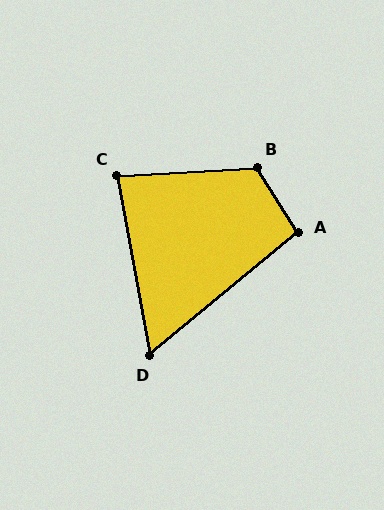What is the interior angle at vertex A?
Approximately 97 degrees (obtuse).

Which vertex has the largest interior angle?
B, at approximately 119 degrees.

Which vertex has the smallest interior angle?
D, at approximately 61 degrees.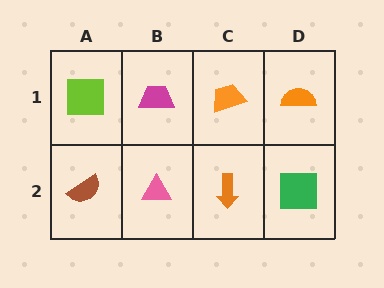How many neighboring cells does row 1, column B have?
3.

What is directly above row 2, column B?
A magenta trapezoid.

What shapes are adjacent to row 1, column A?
A brown semicircle (row 2, column A), a magenta trapezoid (row 1, column B).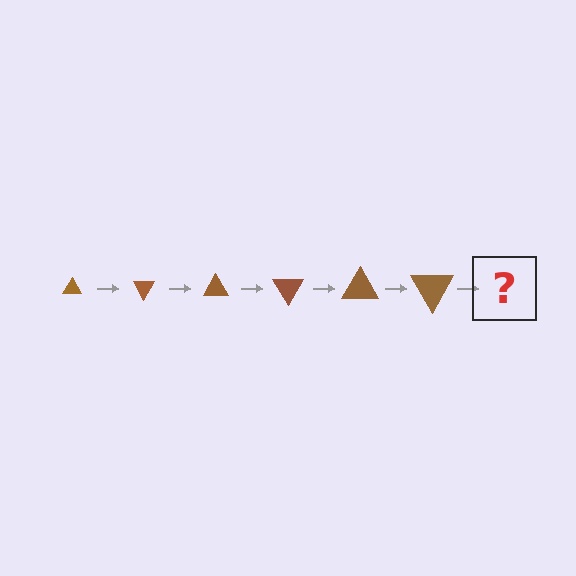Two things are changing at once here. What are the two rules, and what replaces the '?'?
The two rules are that the triangle grows larger each step and it rotates 60 degrees each step. The '?' should be a triangle, larger than the previous one and rotated 360 degrees from the start.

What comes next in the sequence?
The next element should be a triangle, larger than the previous one and rotated 360 degrees from the start.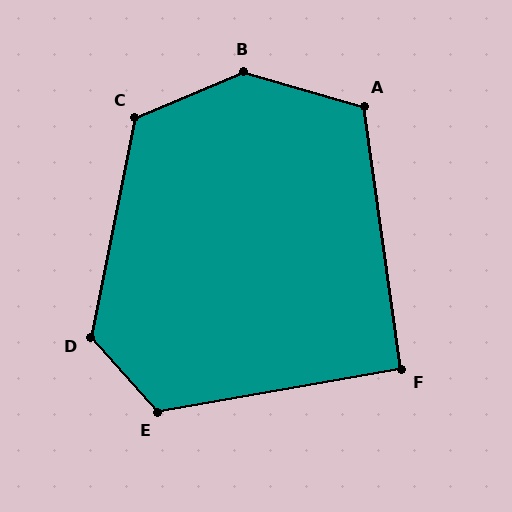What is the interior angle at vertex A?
Approximately 114 degrees (obtuse).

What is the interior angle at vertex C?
Approximately 124 degrees (obtuse).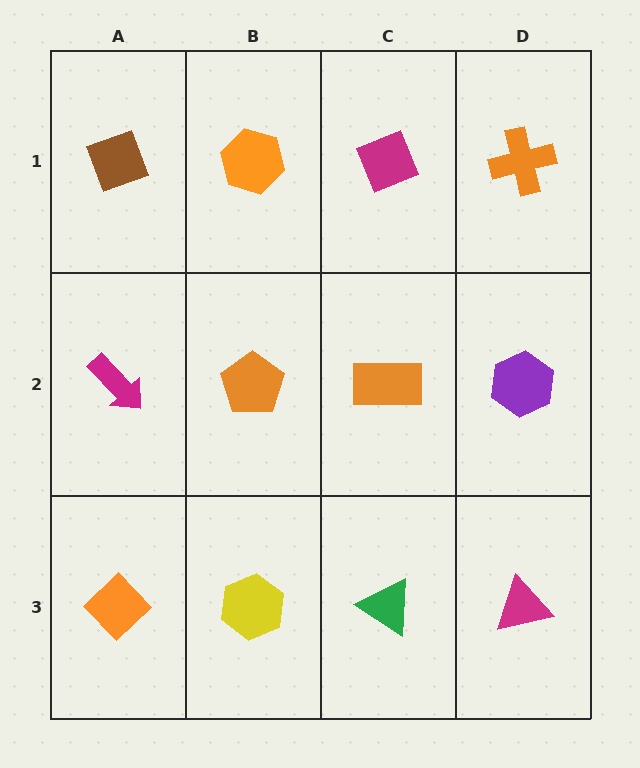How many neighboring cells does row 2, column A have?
3.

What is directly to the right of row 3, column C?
A magenta triangle.